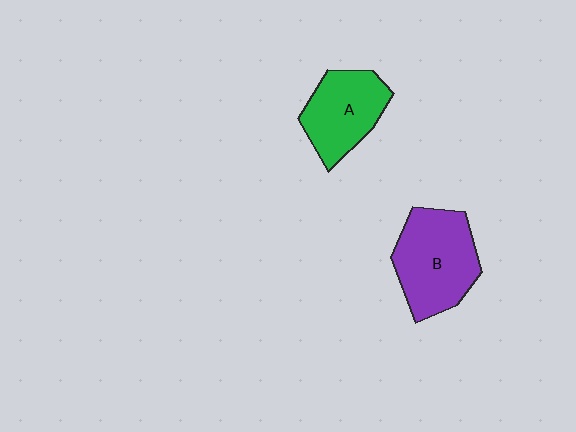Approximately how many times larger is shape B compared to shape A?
Approximately 1.3 times.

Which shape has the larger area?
Shape B (purple).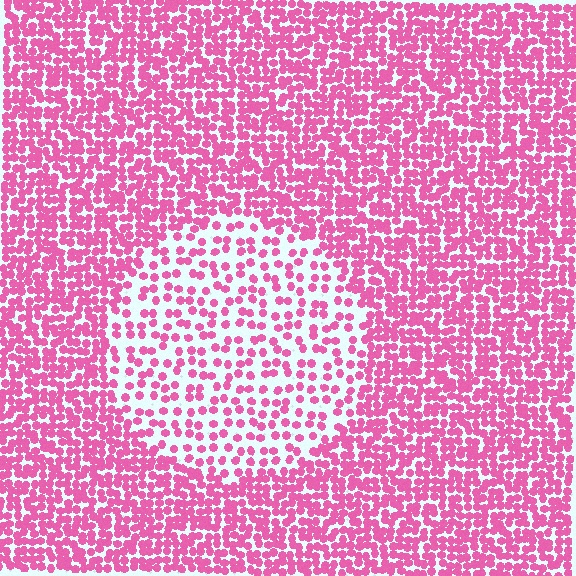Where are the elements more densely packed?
The elements are more densely packed outside the circle boundary.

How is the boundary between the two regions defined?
The boundary is defined by a change in element density (approximately 2.2x ratio). All elements are the same color, size, and shape.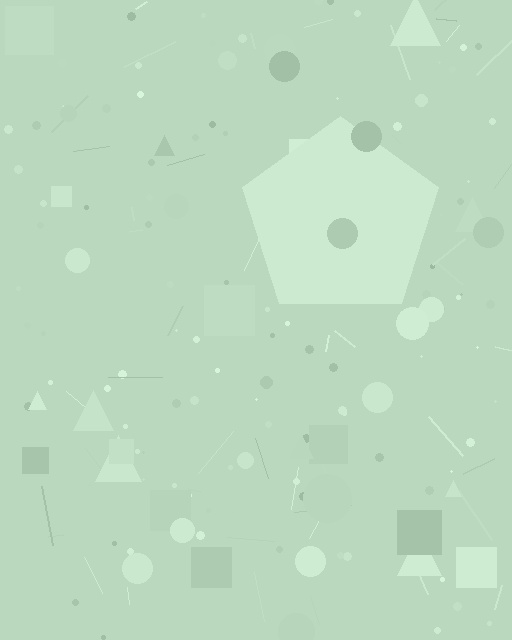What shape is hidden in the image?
A pentagon is hidden in the image.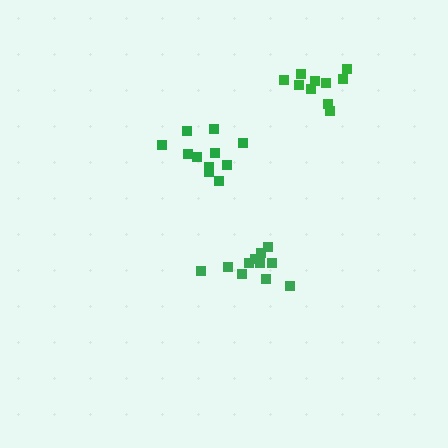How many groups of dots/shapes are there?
There are 3 groups.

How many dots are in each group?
Group 1: 11 dots, Group 2: 10 dots, Group 3: 11 dots (32 total).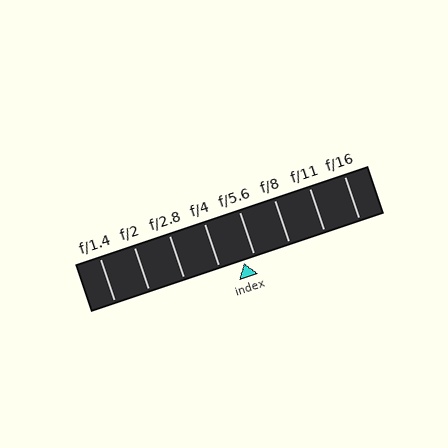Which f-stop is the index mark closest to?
The index mark is closest to f/5.6.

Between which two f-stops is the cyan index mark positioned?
The index mark is between f/4 and f/5.6.